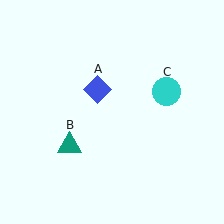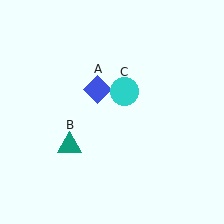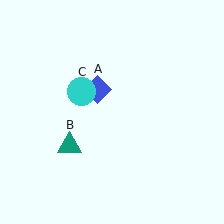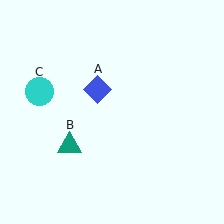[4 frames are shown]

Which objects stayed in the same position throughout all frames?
Blue diamond (object A) and teal triangle (object B) remained stationary.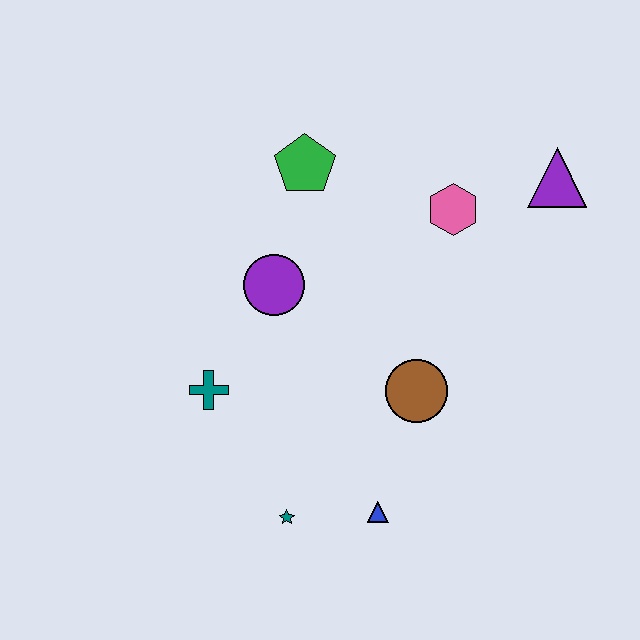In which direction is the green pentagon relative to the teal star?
The green pentagon is above the teal star.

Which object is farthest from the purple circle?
The purple triangle is farthest from the purple circle.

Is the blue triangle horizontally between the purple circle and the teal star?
No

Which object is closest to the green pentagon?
The purple circle is closest to the green pentagon.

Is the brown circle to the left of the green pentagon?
No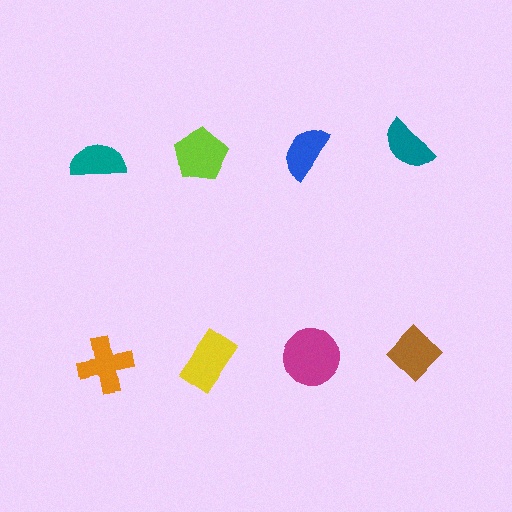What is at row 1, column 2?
A lime pentagon.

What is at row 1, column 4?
A teal semicircle.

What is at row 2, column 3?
A magenta circle.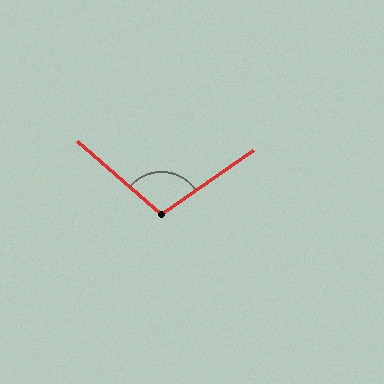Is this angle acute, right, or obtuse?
It is obtuse.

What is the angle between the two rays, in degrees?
Approximately 104 degrees.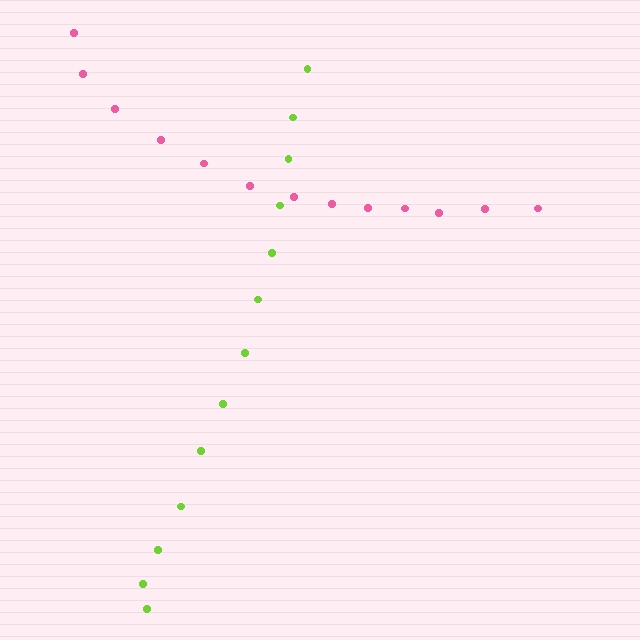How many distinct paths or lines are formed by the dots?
There are 2 distinct paths.